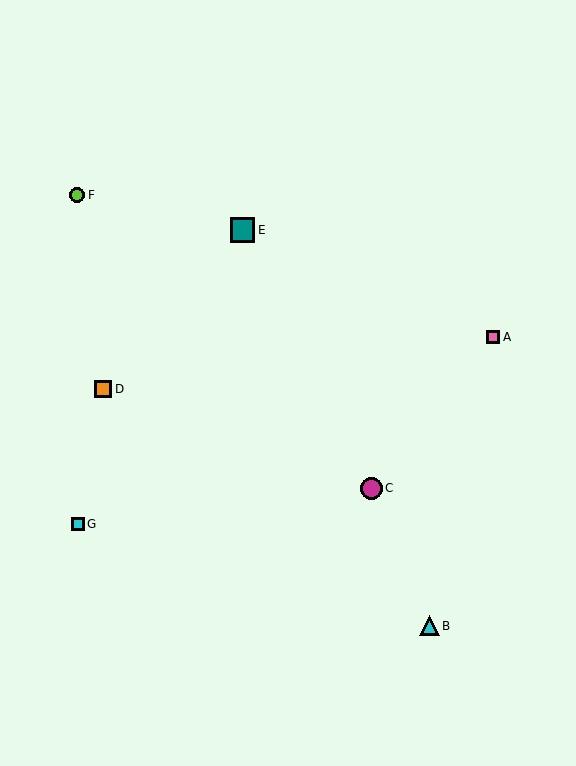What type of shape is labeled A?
Shape A is a pink square.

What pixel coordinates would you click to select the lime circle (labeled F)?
Click at (77, 195) to select the lime circle F.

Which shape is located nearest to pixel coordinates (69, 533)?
The cyan square (labeled G) at (78, 524) is nearest to that location.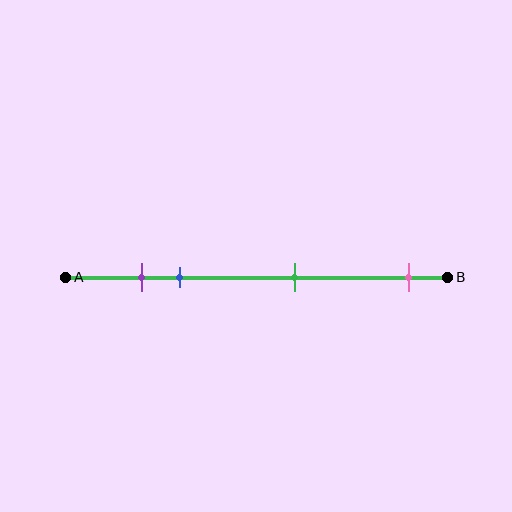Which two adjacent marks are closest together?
The purple and blue marks are the closest adjacent pair.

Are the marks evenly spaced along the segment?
No, the marks are not evenly spaced.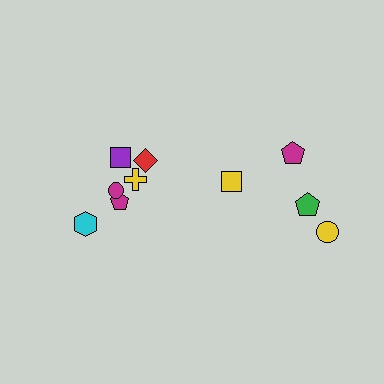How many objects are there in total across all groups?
There are 10 objects.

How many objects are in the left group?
There are 6 objects.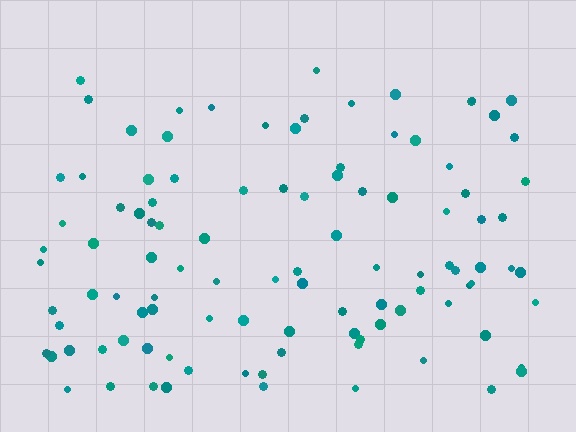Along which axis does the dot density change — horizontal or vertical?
Vertical.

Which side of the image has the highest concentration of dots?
The bottom.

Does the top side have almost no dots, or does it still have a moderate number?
Still a moderate number, just noticeably fewer than the bottom.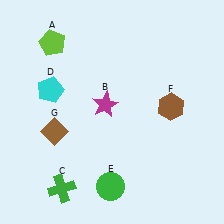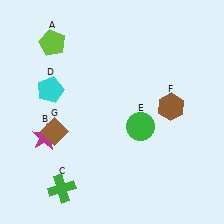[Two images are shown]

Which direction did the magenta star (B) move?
The magenta star (B) moved left.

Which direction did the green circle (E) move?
The green circle (E) moved up.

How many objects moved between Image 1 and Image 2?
2 objects moved between the two images.